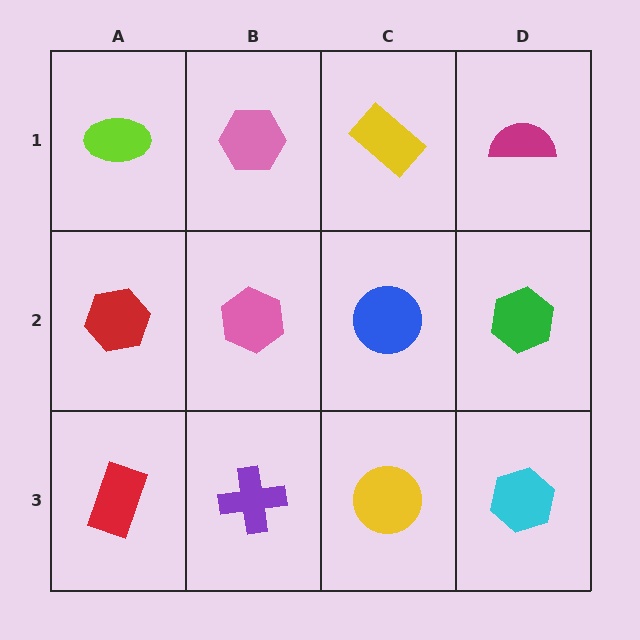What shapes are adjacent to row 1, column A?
A red hexagon (row 2, column A), a pink hexagon (row 1, column B).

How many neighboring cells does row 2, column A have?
3.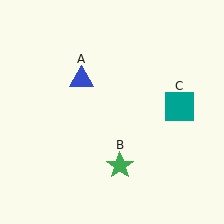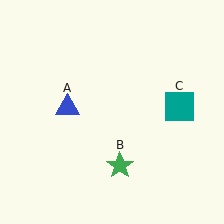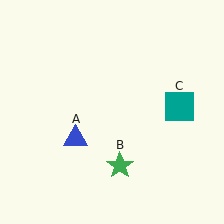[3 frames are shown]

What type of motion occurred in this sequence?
The blue triangle (object A) rotated counterclockwise around the center of the scene.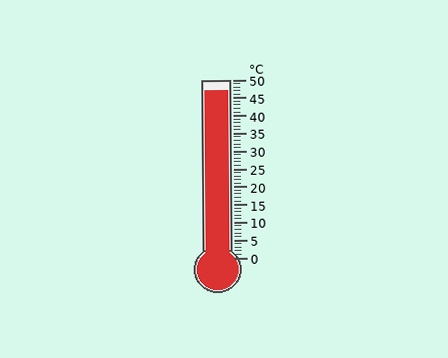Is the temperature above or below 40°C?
The temperature is above 40°C.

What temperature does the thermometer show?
The thermometer shows approximately 47°C.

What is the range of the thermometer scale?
The thermometer scale ranges from 0°C to 50°C.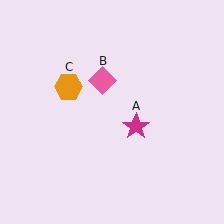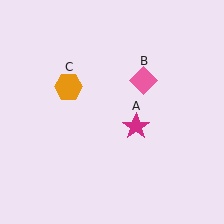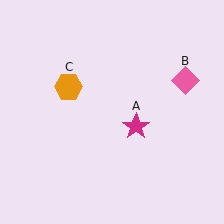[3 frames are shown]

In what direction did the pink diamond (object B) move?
The pink diamond (object B) moved right.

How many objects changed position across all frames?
1 object changed position: pink diamond (object B).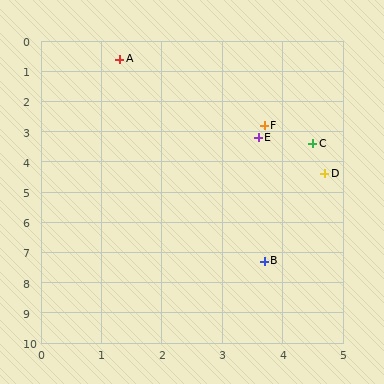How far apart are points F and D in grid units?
Points F and D are about 1.9 grid units apart.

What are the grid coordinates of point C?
Point C is at approximately (4.5, 3.4).